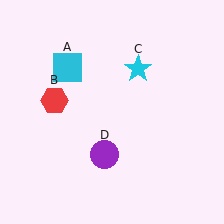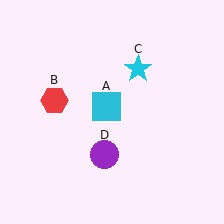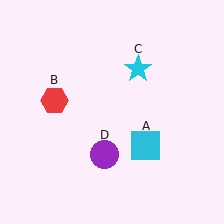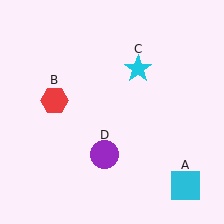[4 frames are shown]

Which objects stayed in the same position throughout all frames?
Red hexagon (object B) and cyan star (object C) and purple circle (object D) remained stationary.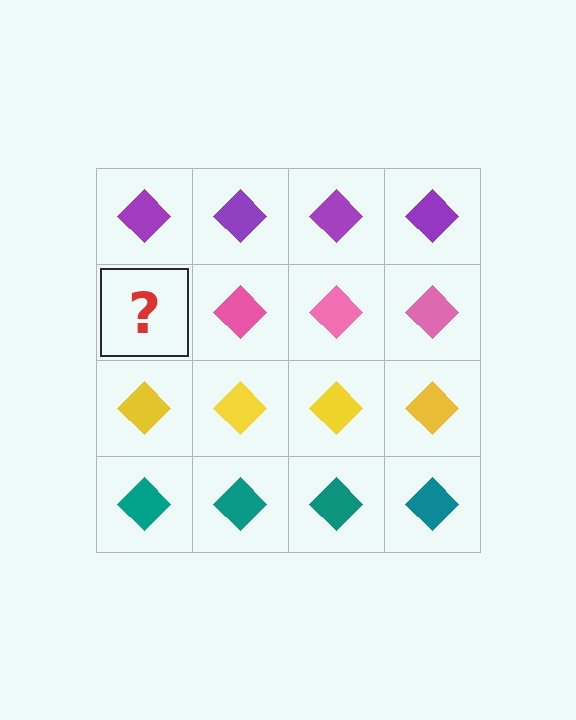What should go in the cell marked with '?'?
The missing cell should contain a pink diamond.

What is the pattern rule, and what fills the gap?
The rule is that each row has a consistent color. The gap should be filled with a pink diamond.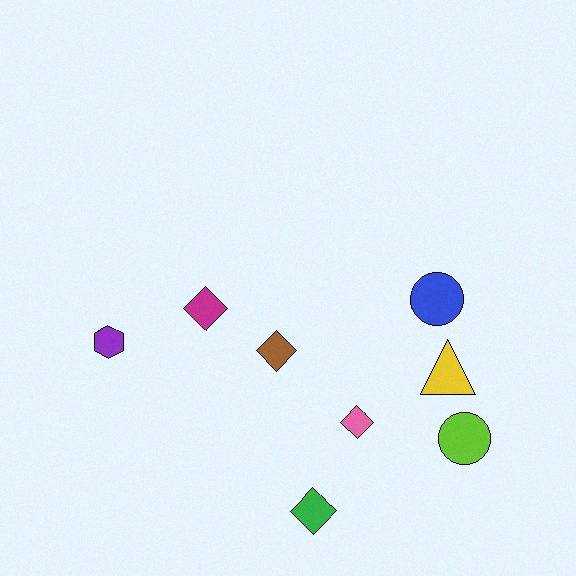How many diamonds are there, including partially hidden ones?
There are 4 diamonds.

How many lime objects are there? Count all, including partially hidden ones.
There is 1 lime object.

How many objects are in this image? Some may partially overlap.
There are 8 objects.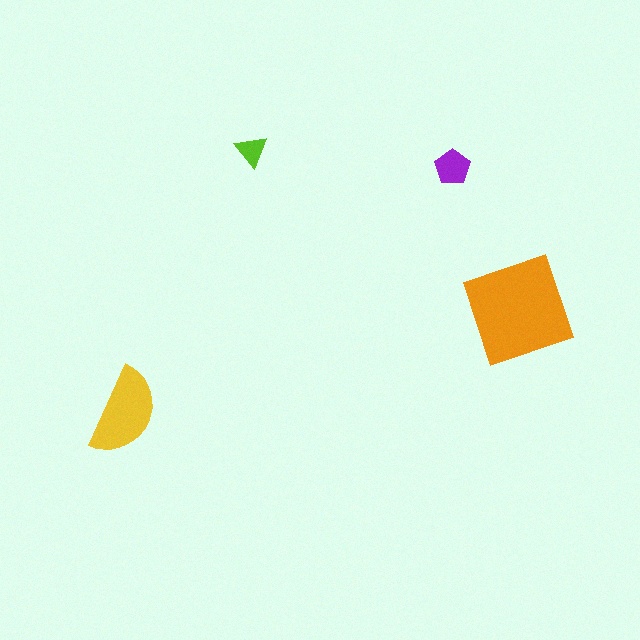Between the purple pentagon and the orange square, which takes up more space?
The orange square.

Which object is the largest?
The orange square.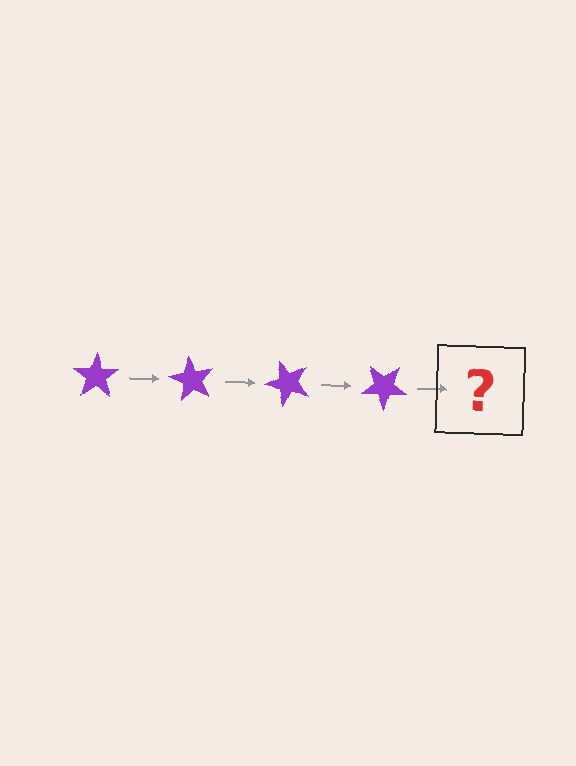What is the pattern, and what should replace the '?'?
The pattern is that the star rotates 60 degrees each step. The '?' should be a purple star rotated 240 degrees.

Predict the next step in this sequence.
The next step is a purple star rotated 240 degrees.